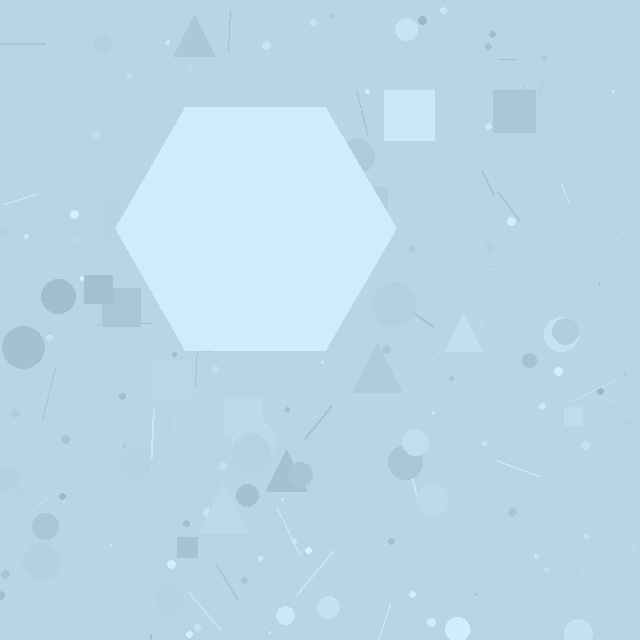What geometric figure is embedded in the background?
A hexagon is embedded in the background.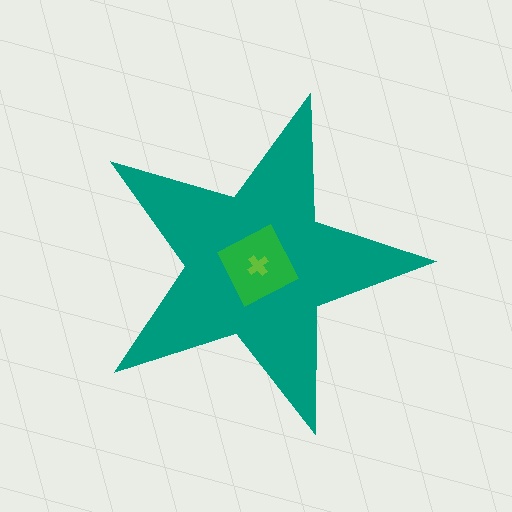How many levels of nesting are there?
3.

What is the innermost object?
The lime cross.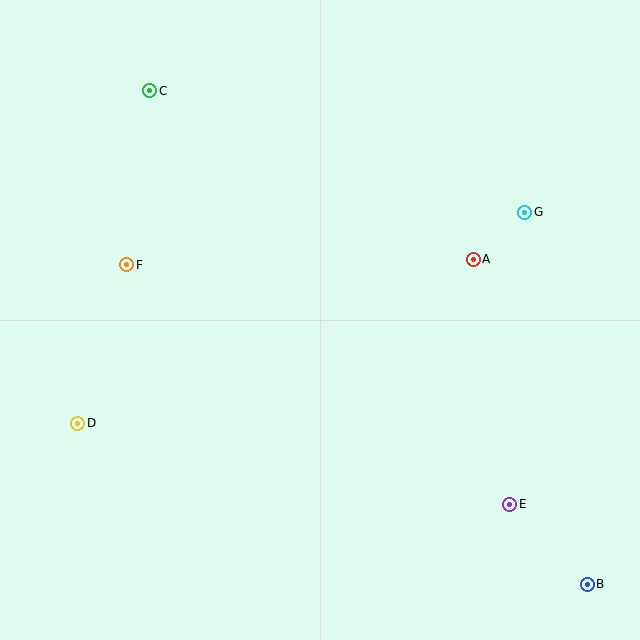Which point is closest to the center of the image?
Point A at (473, 259) is closest to the center.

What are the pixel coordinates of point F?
Point F is at (127, 265).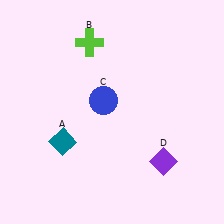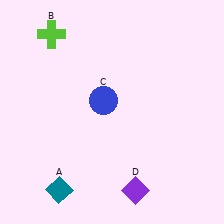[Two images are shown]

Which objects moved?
The objects that moved are: the teal diamond (A), the lime cross (B), the purple diamond (D).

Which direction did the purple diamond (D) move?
The purple diamond (D) moved down.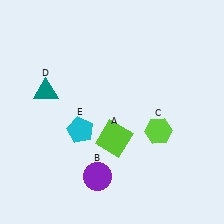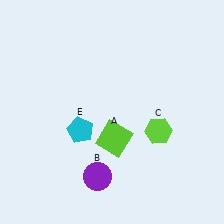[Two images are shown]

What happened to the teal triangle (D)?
The teal triangle (D) was removed in Image 2. It was in the top-left area of Image 1.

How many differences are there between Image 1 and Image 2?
There is 1 difference between the two images.